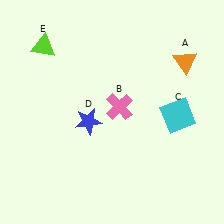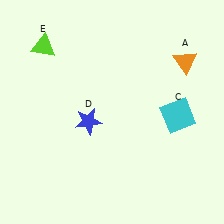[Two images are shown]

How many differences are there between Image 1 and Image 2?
There is 1 difference between the two images.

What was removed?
The pink cross (B) was removed in Image 2.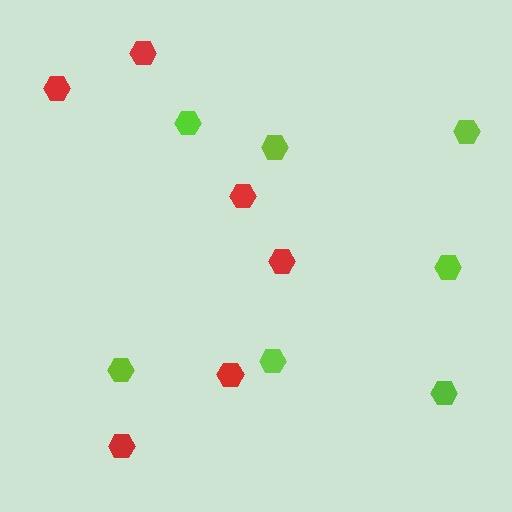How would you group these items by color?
There are 2 groups: one group of red hexagons (6) and one group of lime hexagons (7).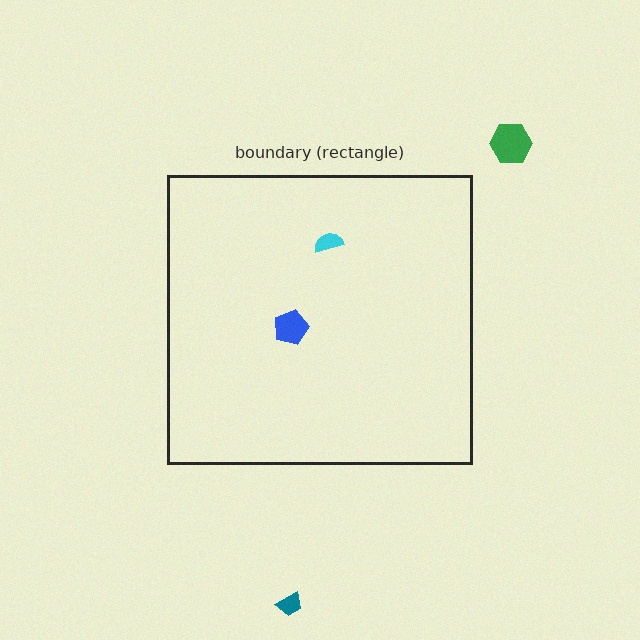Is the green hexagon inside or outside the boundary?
Outside.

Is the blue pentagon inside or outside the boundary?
Inside.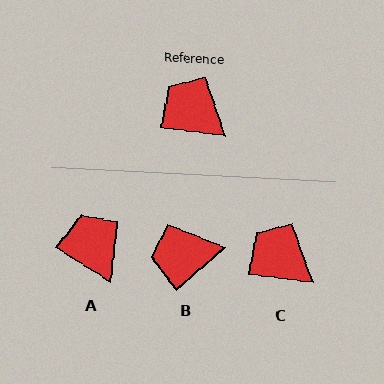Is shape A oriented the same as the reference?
No, it is off by about 25 degrees.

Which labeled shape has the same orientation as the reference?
C.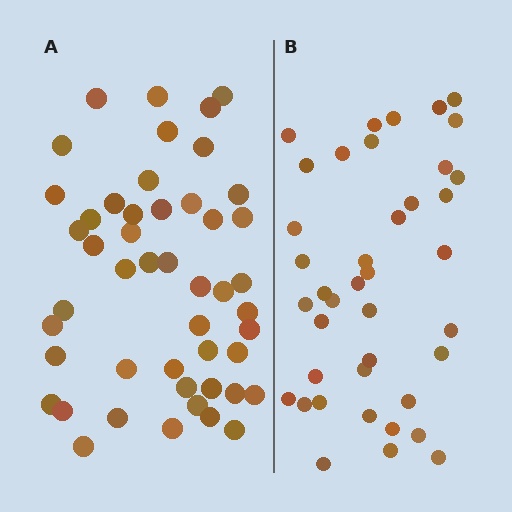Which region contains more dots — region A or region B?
Region A (the left region) has more dots.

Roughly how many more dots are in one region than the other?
Region A has roughly 8 or so more dots than region B.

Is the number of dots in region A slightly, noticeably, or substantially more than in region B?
Region A has only slightly more — the two regions are fairly close. The ratio is roughly 1.2 to 1.